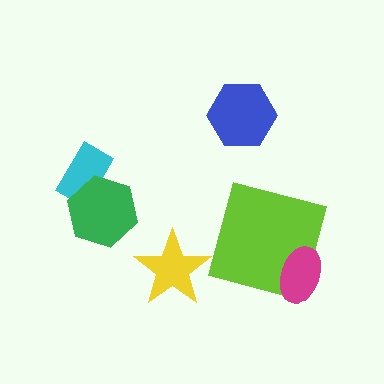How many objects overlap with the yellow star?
0 objects overlap with the yellow star.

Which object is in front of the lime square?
The magenta ellipse is in front of the lime square.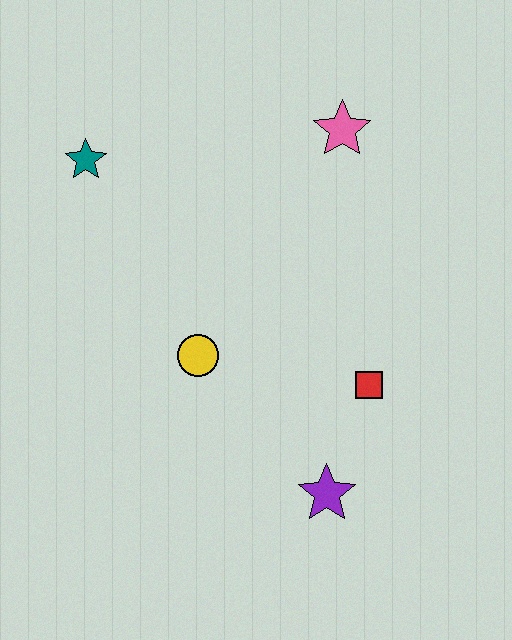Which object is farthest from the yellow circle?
The pink star is farthest from the yellow circle.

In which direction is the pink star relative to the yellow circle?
The pink star is above the yellow circle.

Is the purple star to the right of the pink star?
No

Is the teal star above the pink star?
No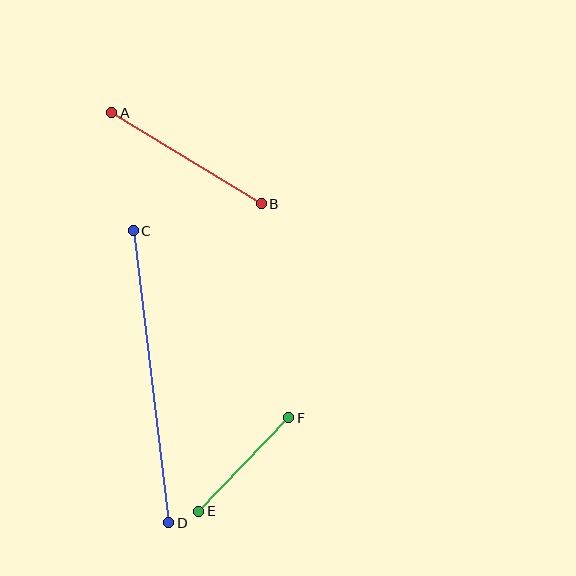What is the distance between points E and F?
The distance is approximately 130 pixels.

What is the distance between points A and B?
The distance is approximately 175 pixels.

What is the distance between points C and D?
The distance is approximately 294 pixels.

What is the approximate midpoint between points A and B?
The midpoint is at approximately (186, 158) pixels.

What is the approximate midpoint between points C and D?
The midpoint is at approximately (151, 377) pixels.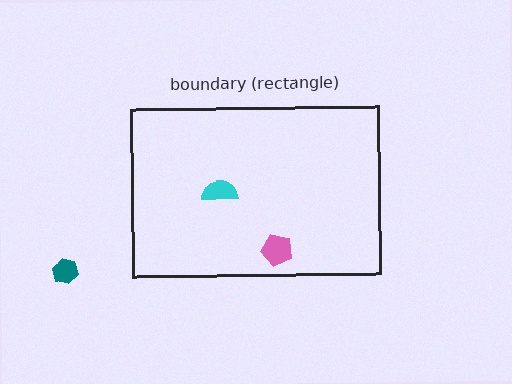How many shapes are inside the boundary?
2 inside, 1 outside.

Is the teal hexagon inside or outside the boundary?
Outside.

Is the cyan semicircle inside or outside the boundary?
Inside.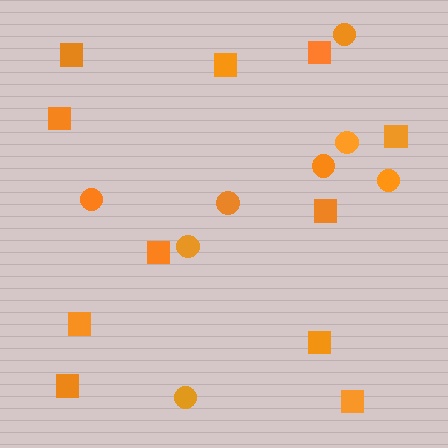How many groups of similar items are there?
There are 2 groups: one group of squares (11) and one group of circles (8).